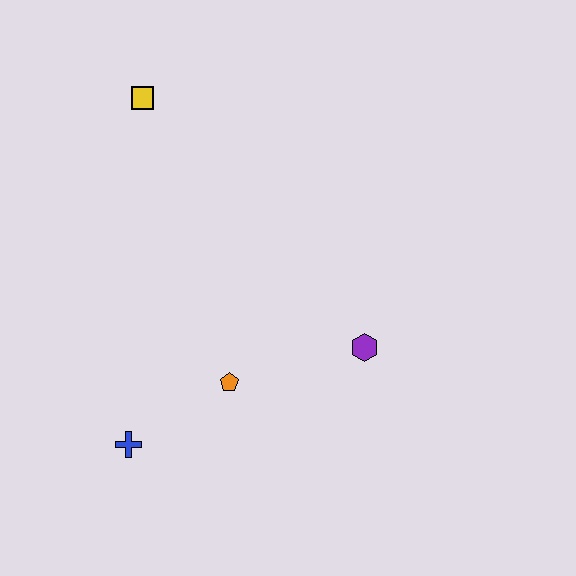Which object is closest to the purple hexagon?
The orange pentagon is closest to the purple hexagon.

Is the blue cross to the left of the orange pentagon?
Yes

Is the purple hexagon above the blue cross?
Yes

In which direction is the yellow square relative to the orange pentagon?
The yellow square is above the orange pentagon.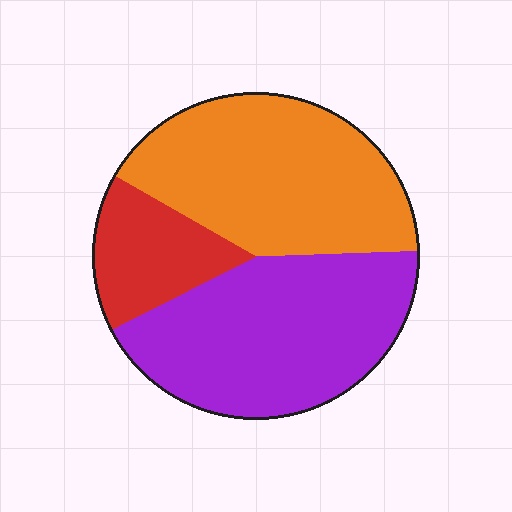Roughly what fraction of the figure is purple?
Purple covers about 45% of the figure.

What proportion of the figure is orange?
Orange takes up about two fifths (2/5) of the figure.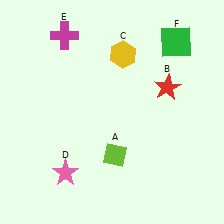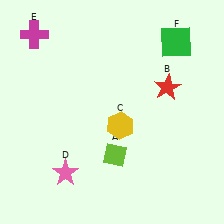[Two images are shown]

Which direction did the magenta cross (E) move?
The magenta cross (E) moved left.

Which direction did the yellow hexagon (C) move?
The yellow hexagon (C) moved down.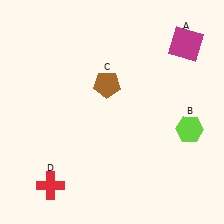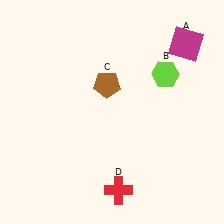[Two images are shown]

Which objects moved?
The objects that moved are: the lime hexagon (B), the red cross (D).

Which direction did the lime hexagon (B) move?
The lime hexagon (B) moved up.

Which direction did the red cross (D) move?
The red cross (D) moved right.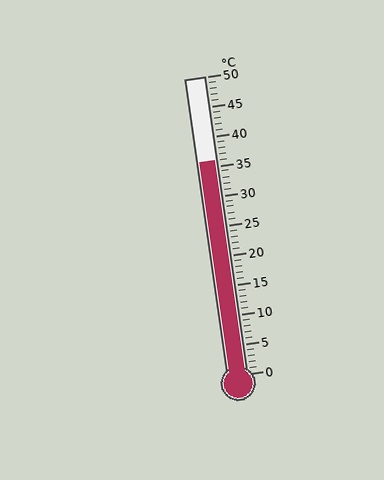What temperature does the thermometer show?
The thermometer shows approximately 36°C.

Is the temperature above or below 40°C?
The temperature is below 40°C.